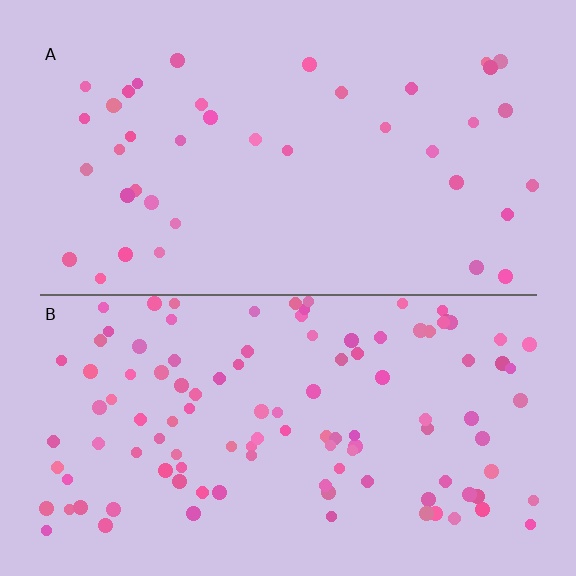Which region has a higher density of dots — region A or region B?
B (the bottom).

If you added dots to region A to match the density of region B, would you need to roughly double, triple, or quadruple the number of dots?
Approximately triple.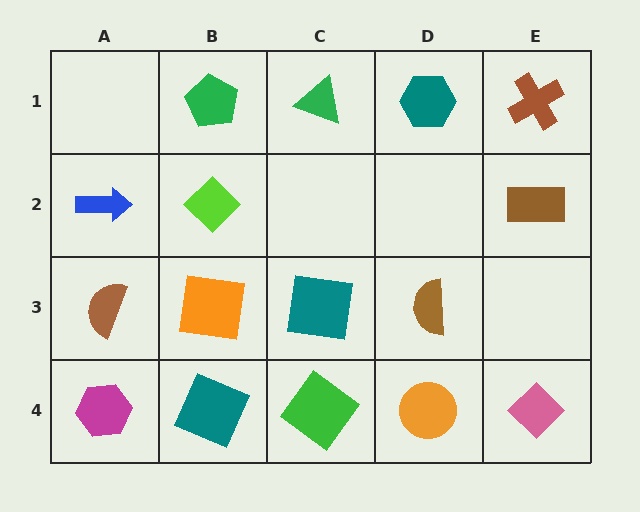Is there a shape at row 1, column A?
No, that cell is empty.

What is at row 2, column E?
A brown rectangle.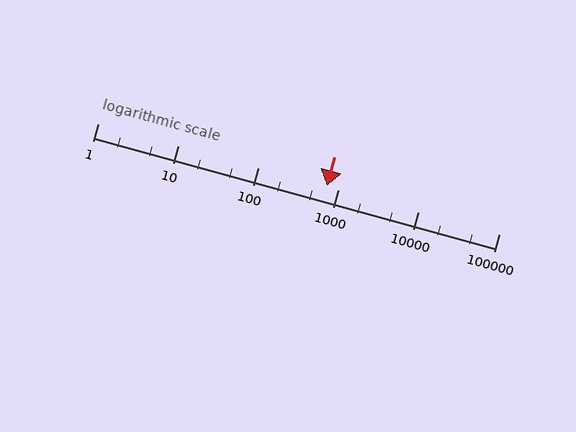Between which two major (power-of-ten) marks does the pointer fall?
The pointer is between 100 and 1000.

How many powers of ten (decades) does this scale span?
The scale spans 5 decades, from 1 to 100000.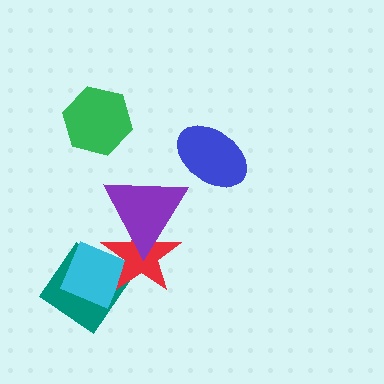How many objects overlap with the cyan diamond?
2 objects overlap with the cyan diamond.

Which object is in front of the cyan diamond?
The red star is in front of the cyan diamond.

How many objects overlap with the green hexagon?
0 objects overlap with the green hexagon.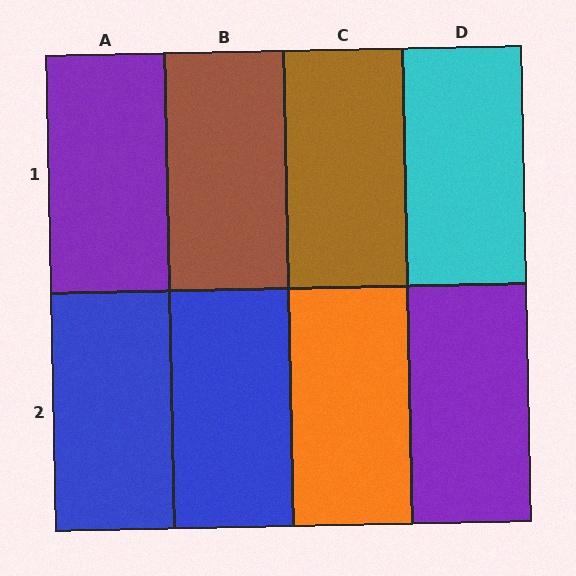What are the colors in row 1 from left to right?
Purple, brown, brown, cyan.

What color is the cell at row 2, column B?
Blue.